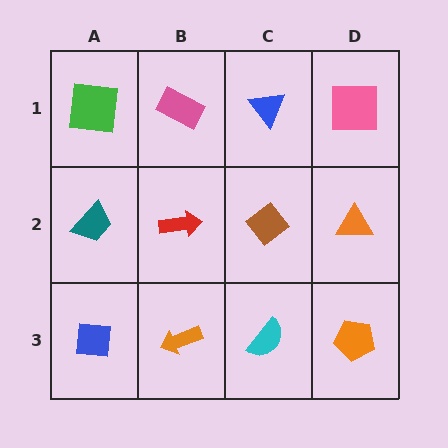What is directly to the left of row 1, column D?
A blue triangle.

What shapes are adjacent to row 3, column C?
A brown diamond (row 2, column C), an orange arrow (row 3, column B), an orange pentagon (row 3, column D).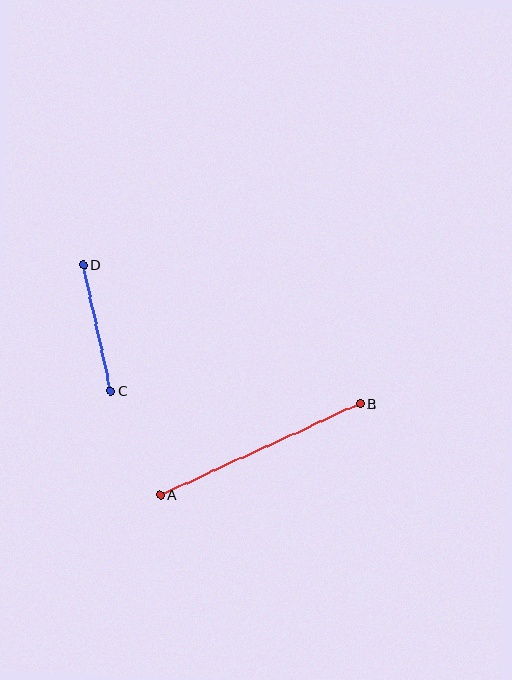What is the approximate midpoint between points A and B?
The midpoint is at approximately (260, 449) pixels.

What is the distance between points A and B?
The distance is approximately 219 pixels.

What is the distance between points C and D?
The distance is approximately 129 pixels.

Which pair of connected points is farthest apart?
Points A and B are farthest apart.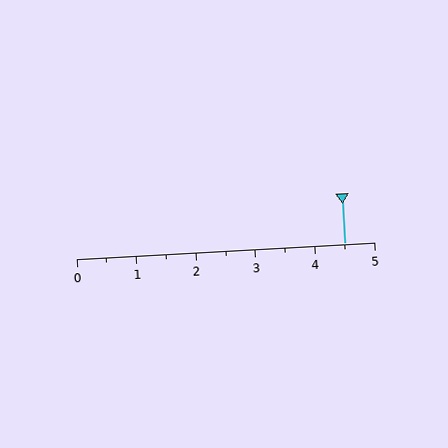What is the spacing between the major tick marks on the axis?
The major ticks are spaced 1 apart.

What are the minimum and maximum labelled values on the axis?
The axis runs from 0 to 5.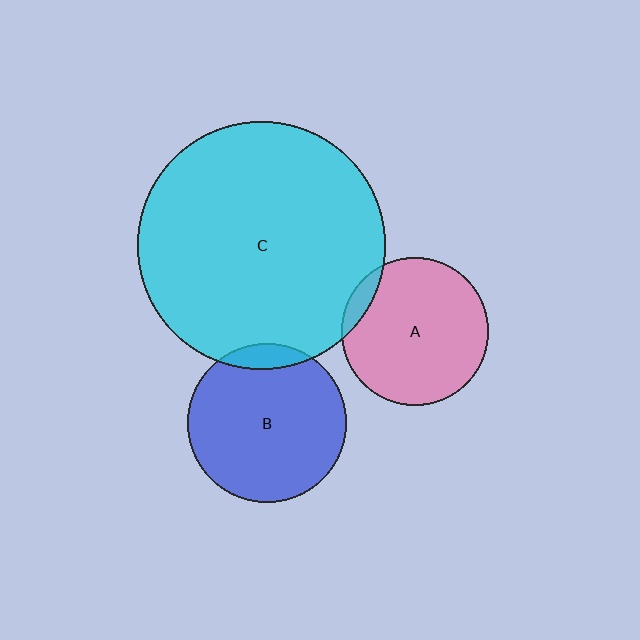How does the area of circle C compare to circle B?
Approximately 2.4 times.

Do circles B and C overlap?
Yes.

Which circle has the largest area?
Circle C (cyan).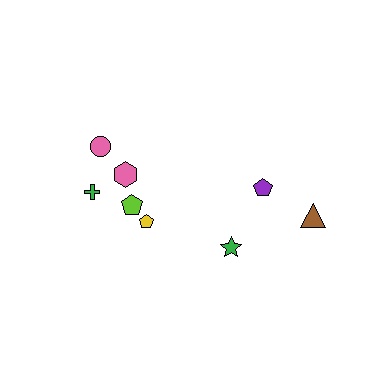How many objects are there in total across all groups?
There are 8 objects.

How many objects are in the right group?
There are 3 objects.